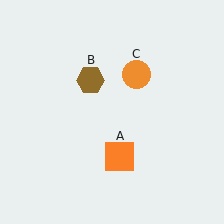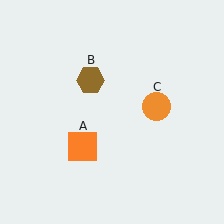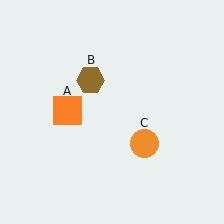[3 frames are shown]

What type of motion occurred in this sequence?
The orange square (object A), orange circle (object C) rotated clockwise around the center of the scene.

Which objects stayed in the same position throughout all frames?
Brown hexagon (object B) remained stationary.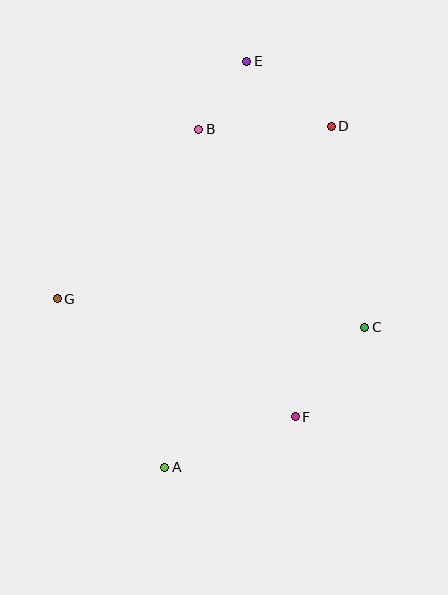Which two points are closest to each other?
Points B and E are closest to each other.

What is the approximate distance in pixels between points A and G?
The distance between A and G is approximately 200 pixels.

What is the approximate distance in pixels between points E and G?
The distance between E and G is approximately 304 pixels.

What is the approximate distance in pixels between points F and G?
The distance between F and G is approximately 266 pixels.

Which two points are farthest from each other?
Points A and E are farthest from each other.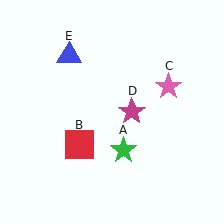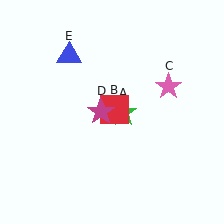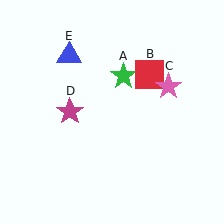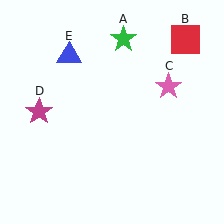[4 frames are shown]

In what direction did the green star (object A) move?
The green star (object A) moved up.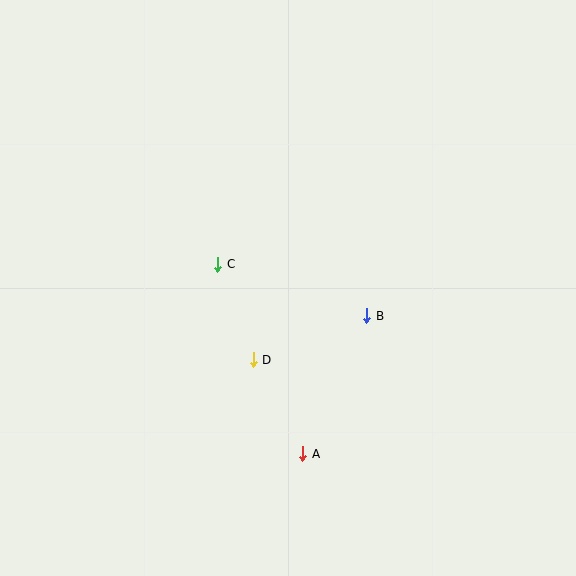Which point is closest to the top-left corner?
Point C is closest to the top-left corner.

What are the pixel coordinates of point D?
Point D is at (253, 360).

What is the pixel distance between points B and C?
The distance between B and C is 158 pixels.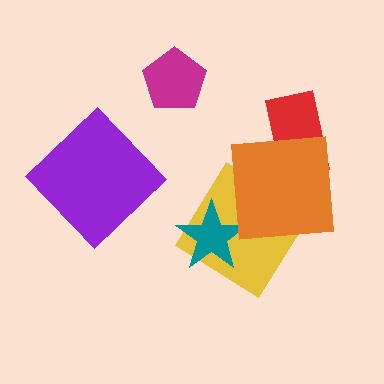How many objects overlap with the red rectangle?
1 object overlaps with the red rectangle.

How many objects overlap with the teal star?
1 object overlaps with the teal star.